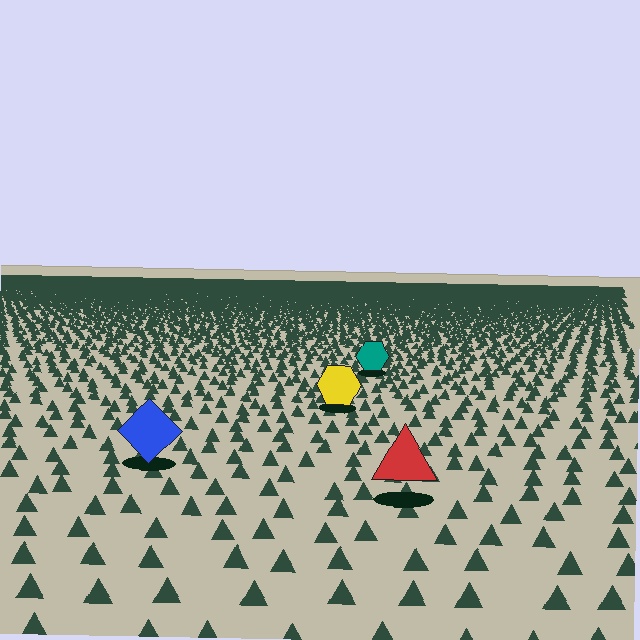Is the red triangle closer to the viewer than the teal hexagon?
Yes. The red triangle is closer — you can tell from the texture gradient: the ground texture is coarser near it.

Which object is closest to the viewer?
The red triangle is closest. The texture marks near it are larger and more spread out.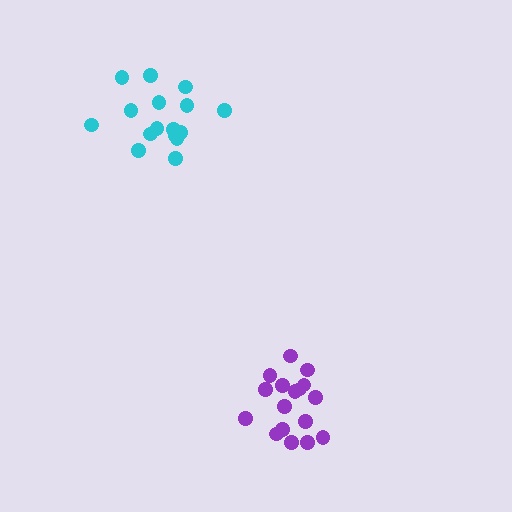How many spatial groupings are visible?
There are 2 spatial groupings.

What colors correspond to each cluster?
The clusters are colored: cyan, purple.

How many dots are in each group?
Group 1: 16 dots, Group 2: 17 dots (33 total).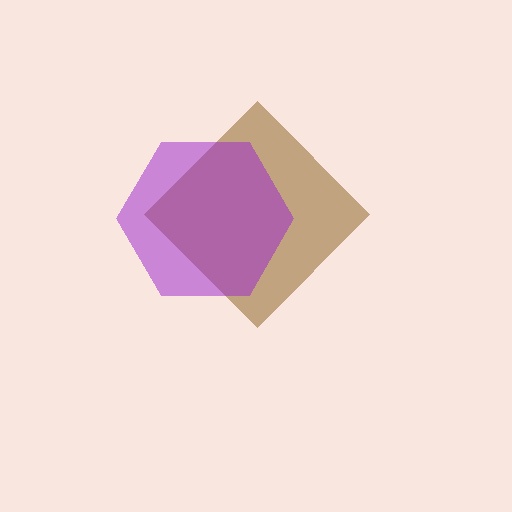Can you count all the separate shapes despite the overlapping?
Yes, there are 2 separate shapes.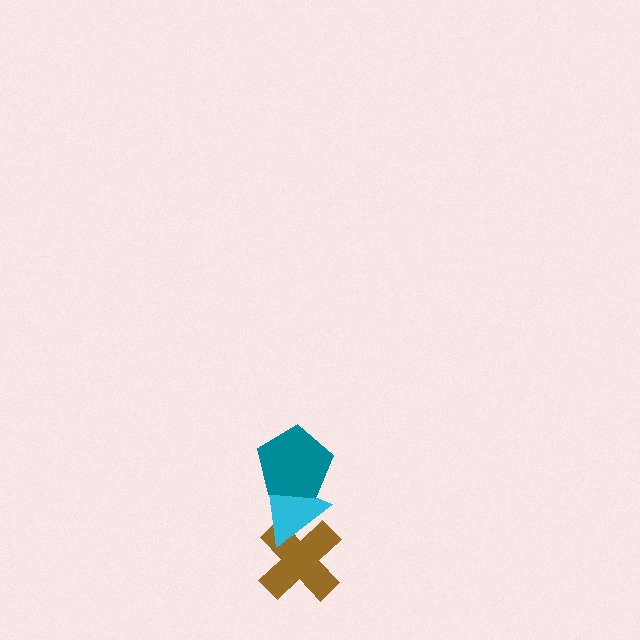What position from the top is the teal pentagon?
The teal pentagon is 1st from the top.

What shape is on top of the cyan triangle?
The teal pentagon is on top of the cyan triangle.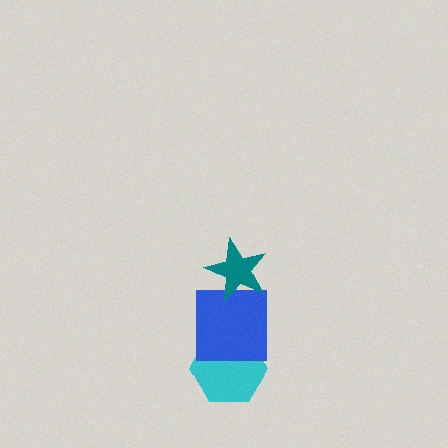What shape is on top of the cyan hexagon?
The blue square is on top of the cyan hexagon.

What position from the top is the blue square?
The blue square is 2nd from the top.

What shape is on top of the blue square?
The teal star is on top of the blue square.